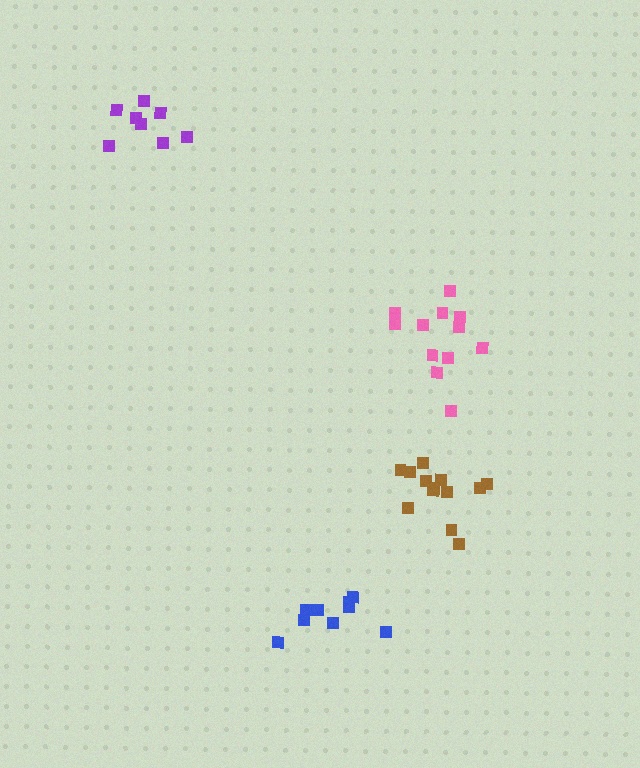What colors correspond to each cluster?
The clusters are colored: pink, blue, purple, brown.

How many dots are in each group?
Group 1: 12 dots, Group 2: 9 dots, Group 3: 8 dots, Group 4: 13 dots (42 total).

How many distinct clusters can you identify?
There are 4 distinct clusters.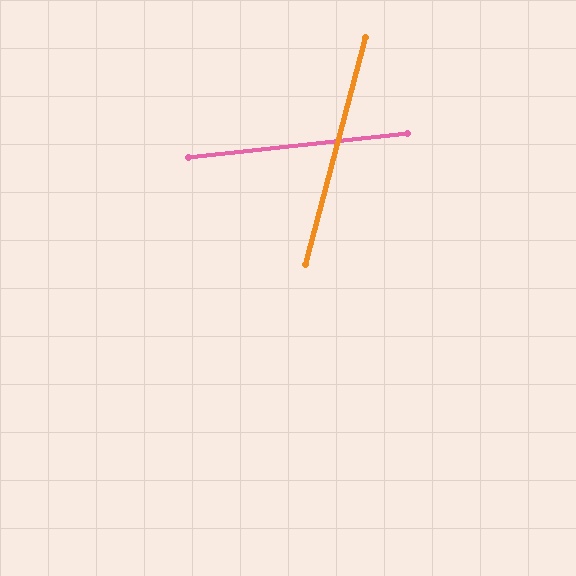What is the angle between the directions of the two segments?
Approximately 69 degrees.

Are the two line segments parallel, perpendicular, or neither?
Neither parallel nor perpendicular — they differ by about 69°.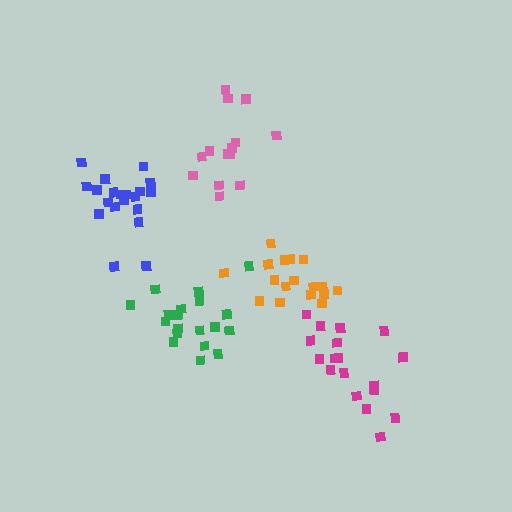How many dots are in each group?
Group 1: 20 dots, Group 2: 18 dots, Group 3: 14 dots, Group 4: 17 dots, Group 5: 19 dots (88 total).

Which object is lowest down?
The magenta cluster is bottommost.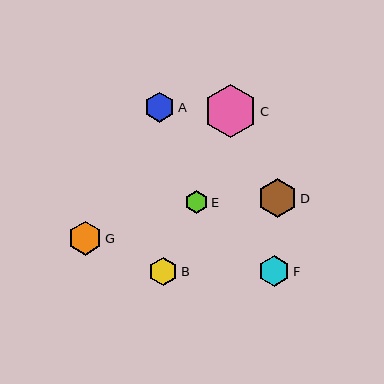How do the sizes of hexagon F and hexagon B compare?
Hexagon F and hexagon B are approximately the same size.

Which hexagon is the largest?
Hexagon C is the largest with a size of approximately 54 pixels.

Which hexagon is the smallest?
Hexagon E is the smallest with a size of approximately 23 pixels.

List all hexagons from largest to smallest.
From largest to smallest: C, D, G, F, A, B, E.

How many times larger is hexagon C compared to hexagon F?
Hexagon C is approximately 1.7 times the size of hexagon F.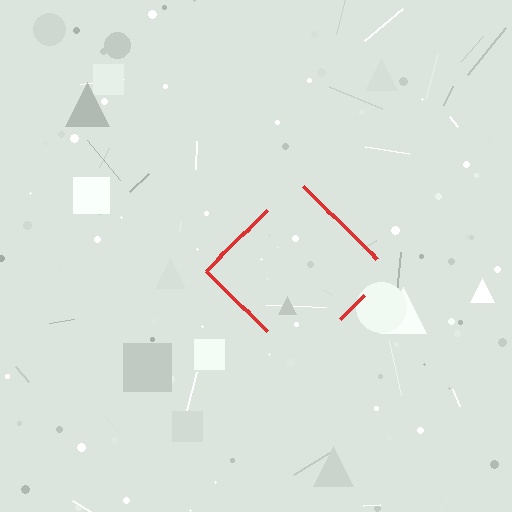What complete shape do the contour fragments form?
The contour fragments form a diamond.